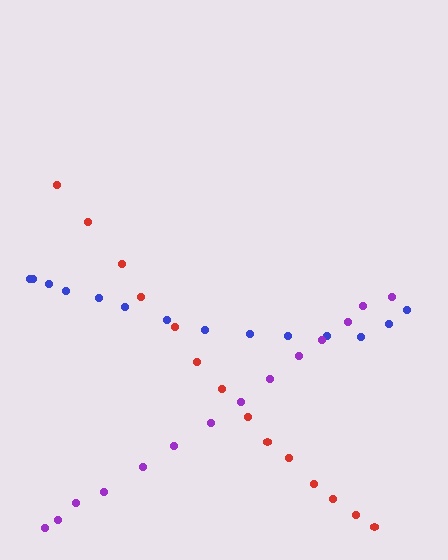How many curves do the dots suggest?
There are 3 distinct paths.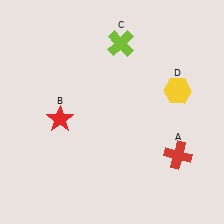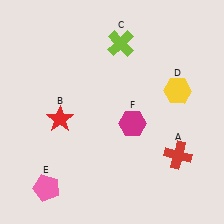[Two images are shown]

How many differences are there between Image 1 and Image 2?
There are 2 differences between the two images.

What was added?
A pink pentagon (E), a magenta hexagon (F) were added in Image 2.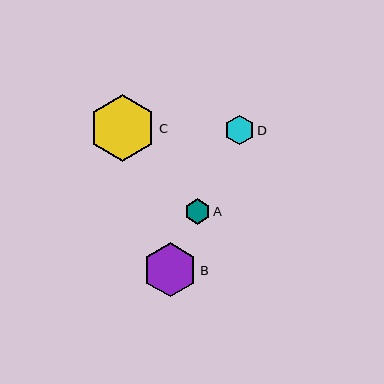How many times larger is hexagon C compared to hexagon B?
Hexagon C is approximately 1.2 times the size of hexagon B.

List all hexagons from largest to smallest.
From largest to smallest: C, B, D, A.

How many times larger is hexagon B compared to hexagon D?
Hexagon B is approximately 1.8 times the size of hexagon D.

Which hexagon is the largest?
Hexagon C is the largest with a size of approximately 67 pixels.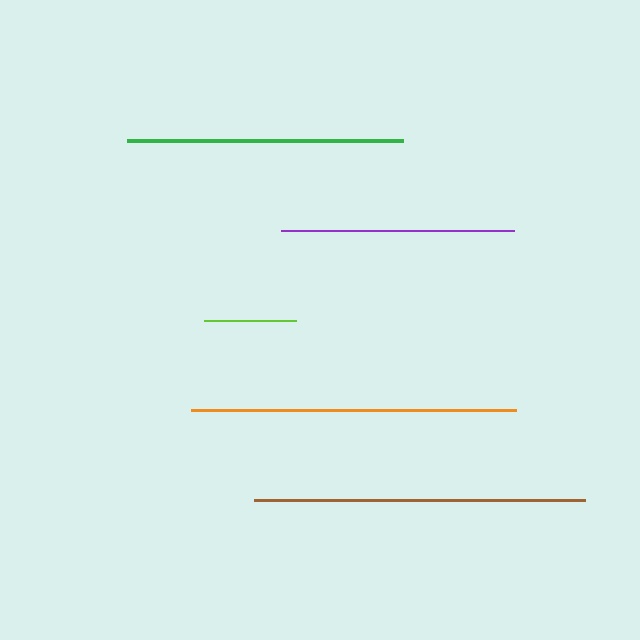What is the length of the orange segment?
The orange segment is approximately 326 pixels long.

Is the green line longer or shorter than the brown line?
The brown line is longer than the green line.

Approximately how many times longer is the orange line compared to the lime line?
The orange line is approximately 3.5 times the length of the lime line.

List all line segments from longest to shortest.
From longest to shortest: brown, orange, green, purple, lime.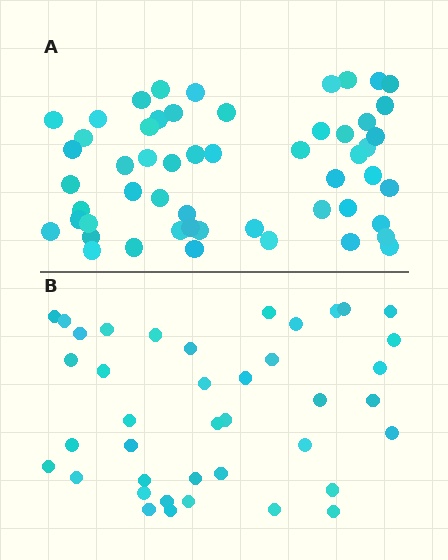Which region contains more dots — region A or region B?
Region A (the top region) has more dots.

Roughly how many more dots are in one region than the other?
Region A has approximately 15 more dots than region B.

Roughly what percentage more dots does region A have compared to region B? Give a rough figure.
About 35% more.